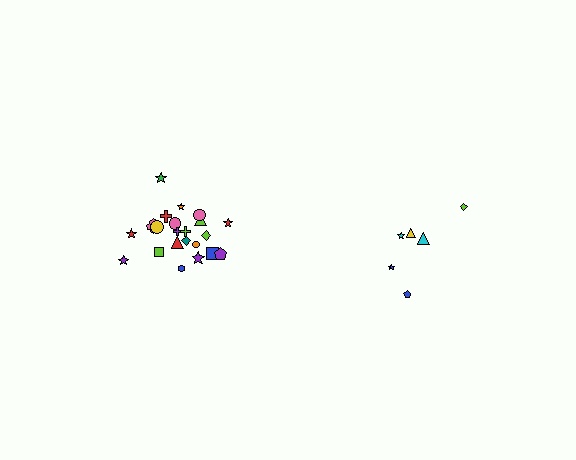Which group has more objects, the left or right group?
The left group.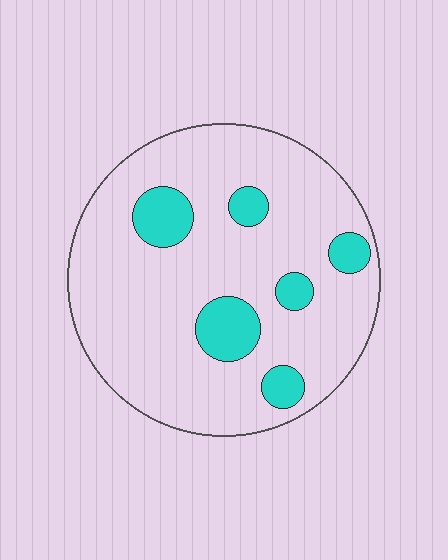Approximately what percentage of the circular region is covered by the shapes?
Approximately 15%.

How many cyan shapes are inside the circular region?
6.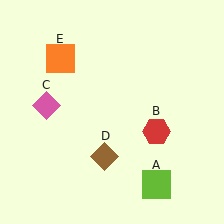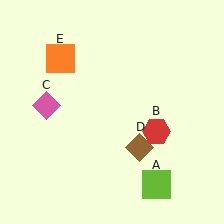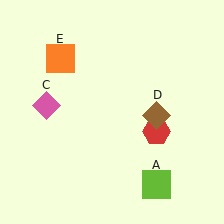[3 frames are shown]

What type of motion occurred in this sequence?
The brown diamond (object D) rotated counterclockwise around the center of the scene.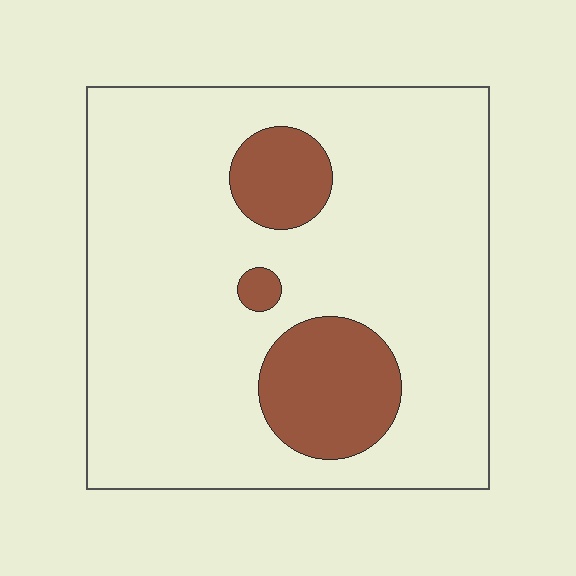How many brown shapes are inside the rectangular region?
3.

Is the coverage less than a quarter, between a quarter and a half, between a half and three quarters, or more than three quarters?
Less than a quarter.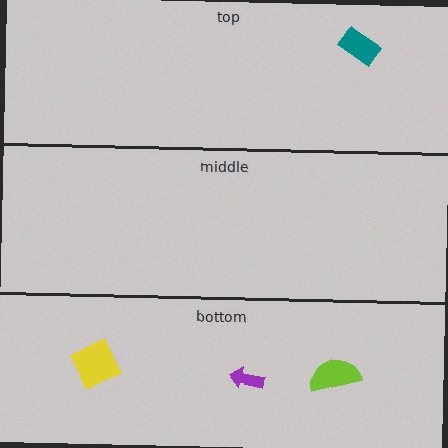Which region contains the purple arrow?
The bottom region.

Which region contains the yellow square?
The bottom region.